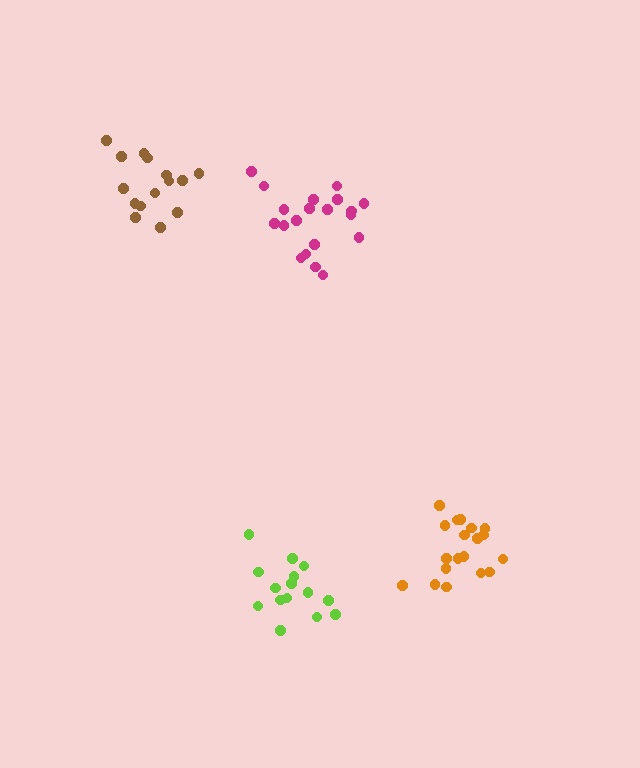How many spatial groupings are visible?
There are 4 spatial groupings.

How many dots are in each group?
Group 1: 20 dots, Group 2: 19 dots, Group 3: 15 dots, Group 4: 15 dots (69 total).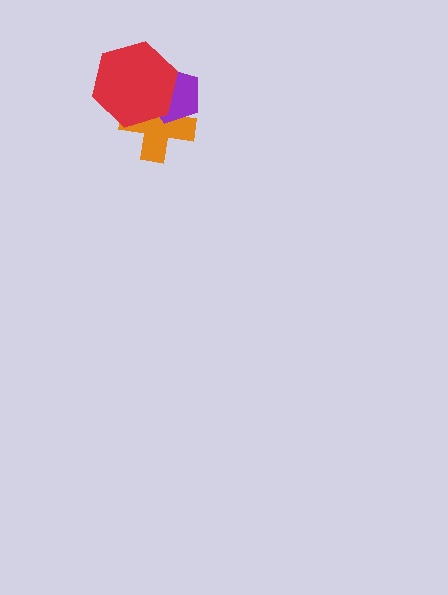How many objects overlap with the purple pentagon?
2 objects overlap with the purple pentagon.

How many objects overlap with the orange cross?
2 objects overlap with the orange cross.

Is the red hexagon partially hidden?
No, no other shape covers it.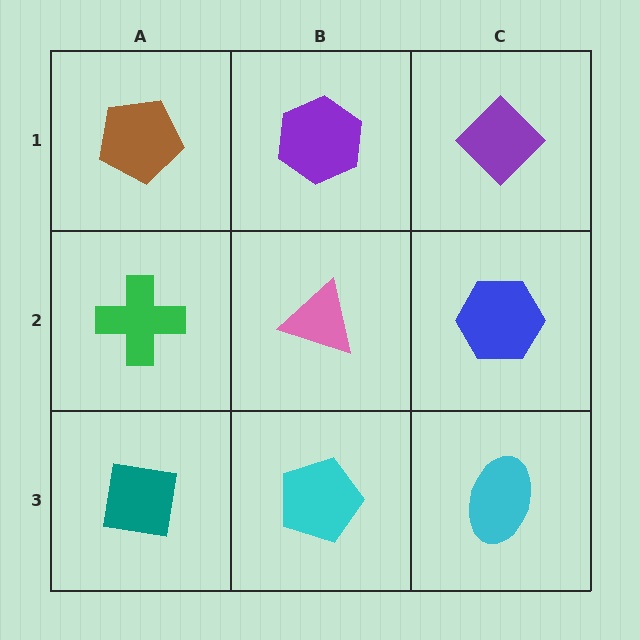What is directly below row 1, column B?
A pink triangle.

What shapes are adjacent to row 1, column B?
A pink triangle (row 2, column B), a brown pentagon (row 1, column A), a purple diamond (row 1, column C).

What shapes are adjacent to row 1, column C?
A blue hexagon (row 2, column C), a purple hexagon (row 1, column B).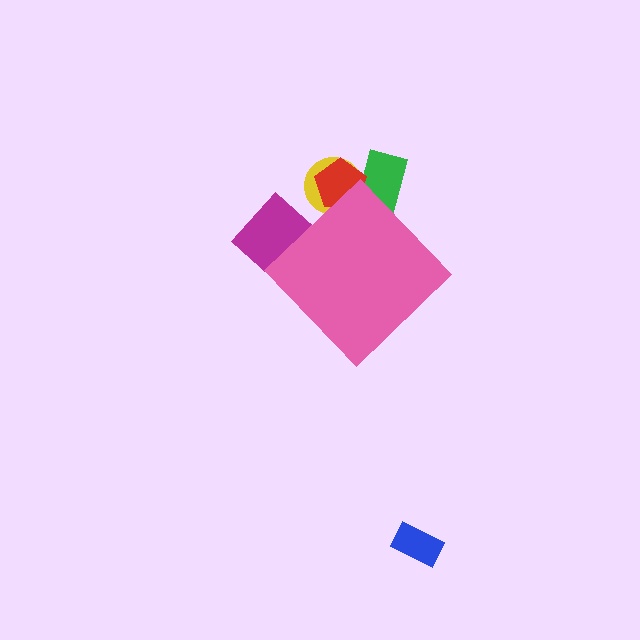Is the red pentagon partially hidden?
Yes, the red pentagon is partially hidden behind the pink diamond.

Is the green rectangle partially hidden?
Yes, the green rectangle is partially hidden behind the pink diamond.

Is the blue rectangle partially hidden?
No, the blue rectangle is fully visible.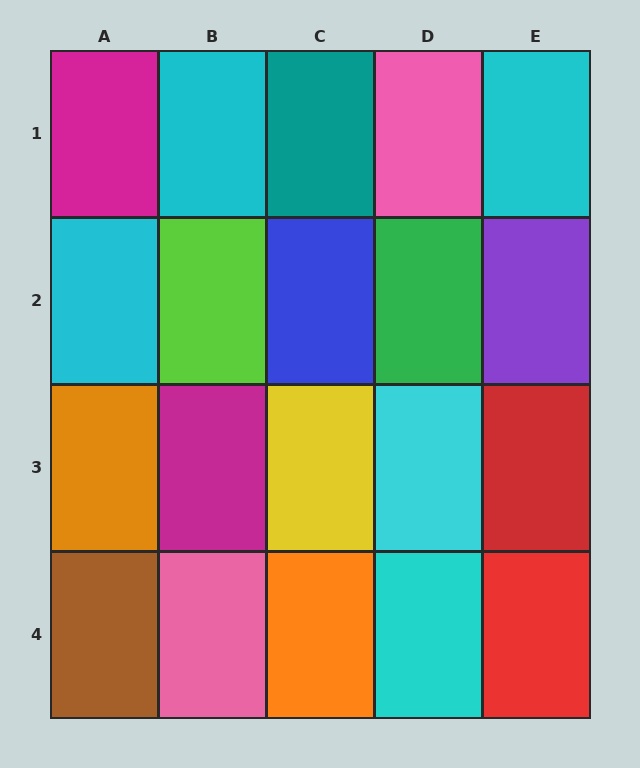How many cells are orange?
2 cells are orange.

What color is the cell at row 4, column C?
Orange.